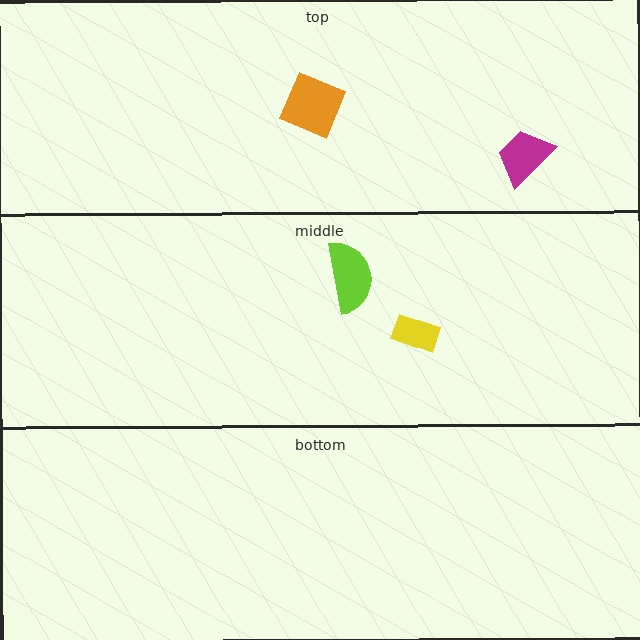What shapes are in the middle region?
The yellow rectangle, the lime semicircle.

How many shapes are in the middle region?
2.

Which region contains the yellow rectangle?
The middle region.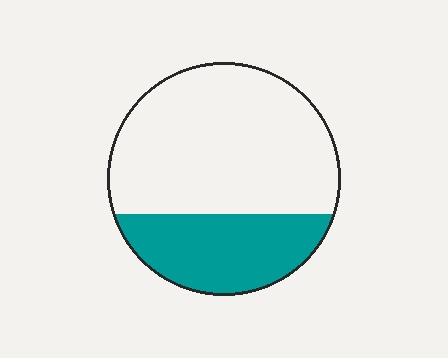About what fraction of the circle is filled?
About one third (1/3).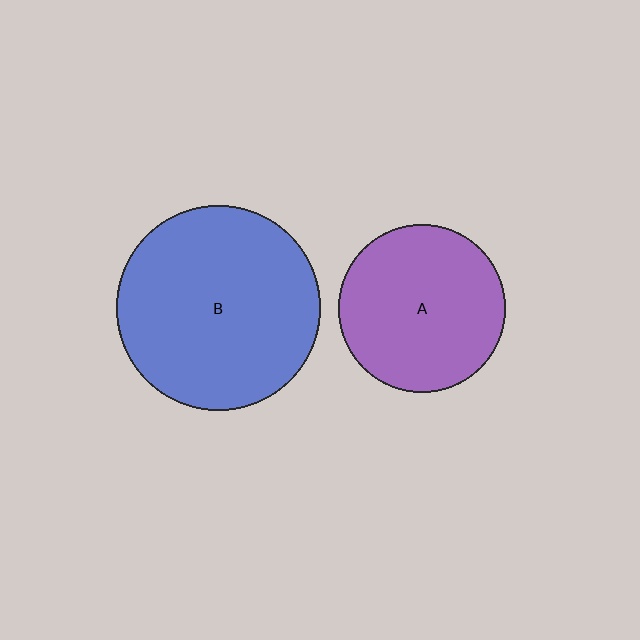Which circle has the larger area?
Circle B (blue).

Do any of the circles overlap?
No, none of the circles overlap.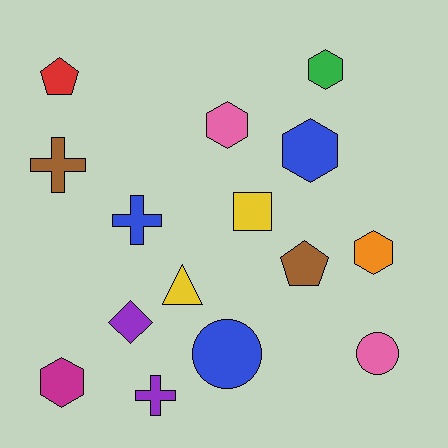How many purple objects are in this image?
There are 2 purple objects.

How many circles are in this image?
There are 2 circles.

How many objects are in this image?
There are 15 objects.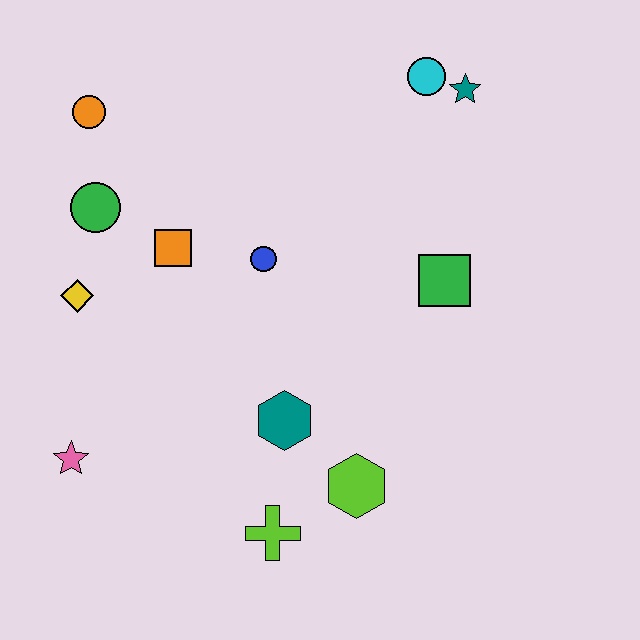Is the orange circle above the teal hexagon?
Yes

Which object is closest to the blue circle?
The orange square is closest to the blue circle.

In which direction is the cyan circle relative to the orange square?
The cyan circle is to the right of the orange square.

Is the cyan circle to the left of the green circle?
No